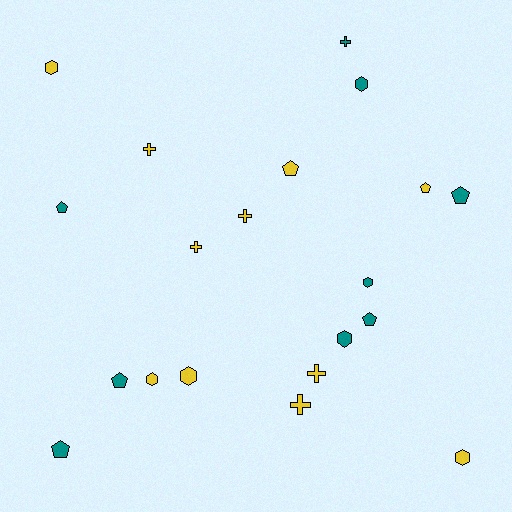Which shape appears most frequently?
Pentagon, with 7 objects.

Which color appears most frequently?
Yellow, with 11 objects.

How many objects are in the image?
There are 20 objects.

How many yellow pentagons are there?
There are 2 yellow pentagons.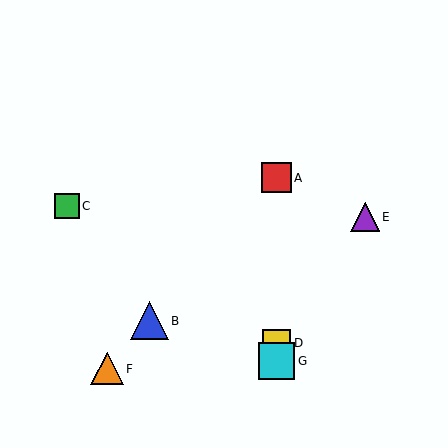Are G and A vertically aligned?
Yes, both are at x≈276.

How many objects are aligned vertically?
3 objects (A, D, G) are aligned vertically.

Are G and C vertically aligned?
No, G is at x≈276 and C is at x≈67.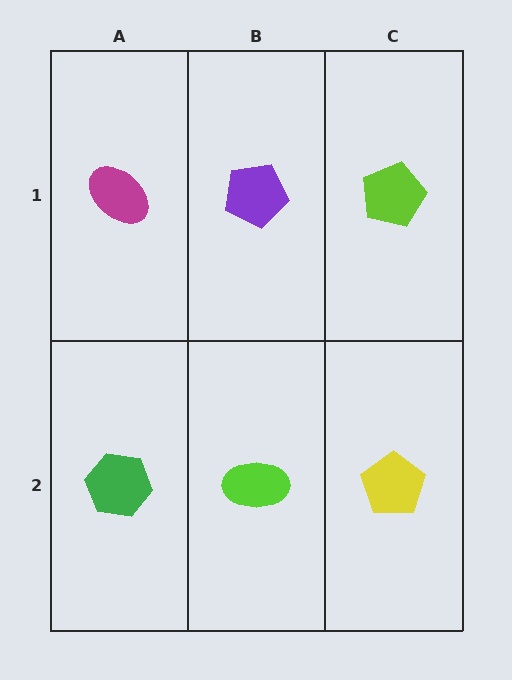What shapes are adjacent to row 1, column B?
A lime ellipse (row 2, column B), a magenta ellipse (row 1, column A), a lime pentagon (row 1, column C).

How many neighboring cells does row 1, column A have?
2.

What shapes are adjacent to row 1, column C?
A yellow pentagon (row 2, column C), a purple pentagon (row 1, column B).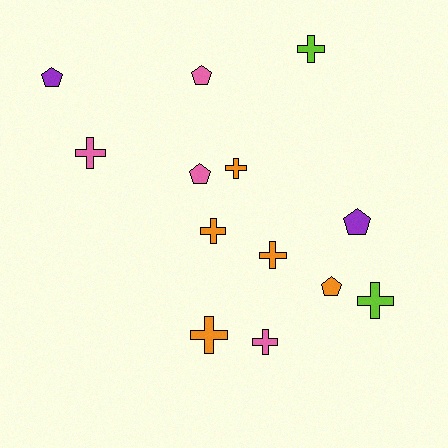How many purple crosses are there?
There are no purple crosses.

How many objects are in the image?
There are 13 objects.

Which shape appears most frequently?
Cross, with 8 objects.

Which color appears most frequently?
Orange, with 5 objects.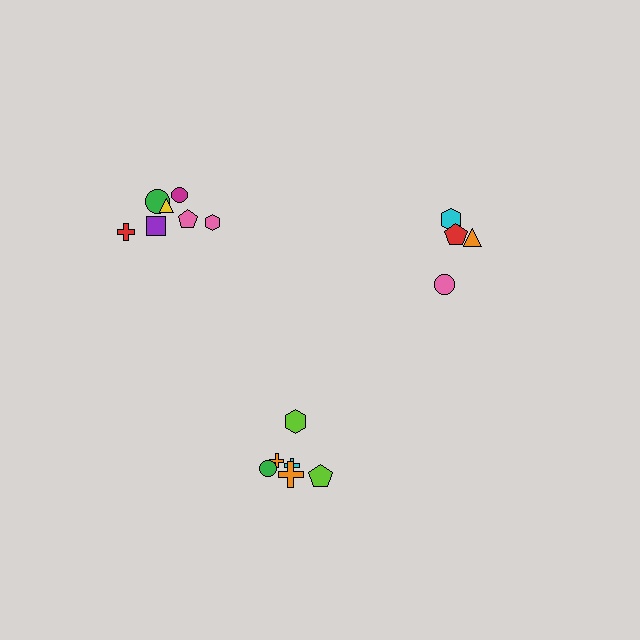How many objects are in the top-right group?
There are 4 objects.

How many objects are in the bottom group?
There are 6 objects.